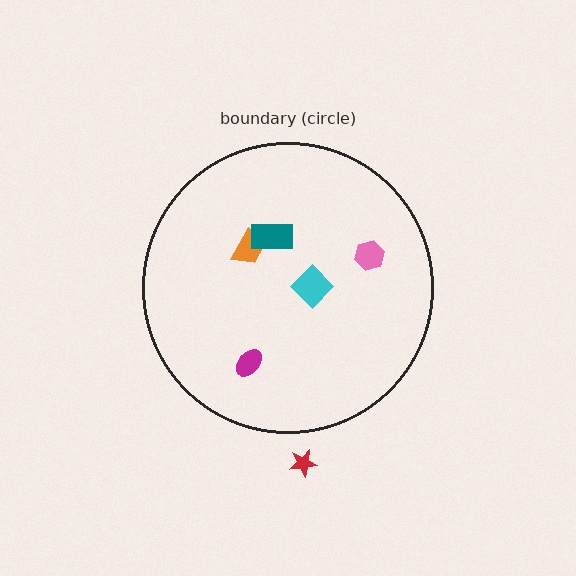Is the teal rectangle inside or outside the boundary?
Inside.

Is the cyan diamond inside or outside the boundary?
Inside.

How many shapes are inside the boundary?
5 inside, 1 outside.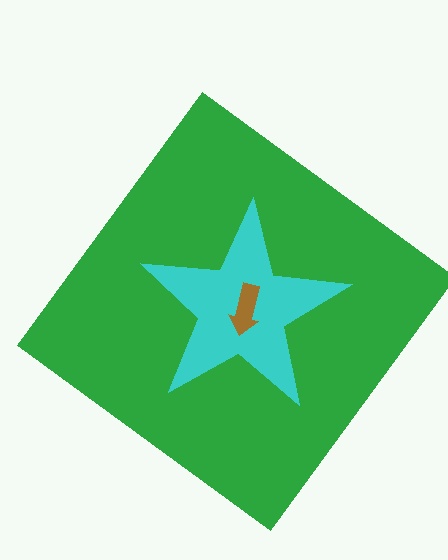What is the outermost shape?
The green diamond.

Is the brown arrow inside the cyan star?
Yes.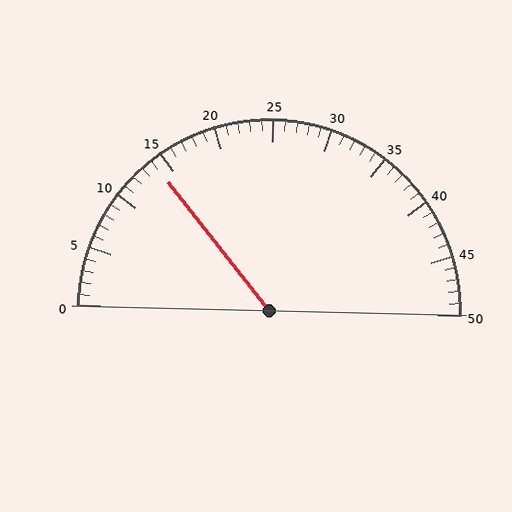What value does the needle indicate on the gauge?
The needle indicates approximately 14.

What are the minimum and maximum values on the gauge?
The gauge ranges from 0 to 50.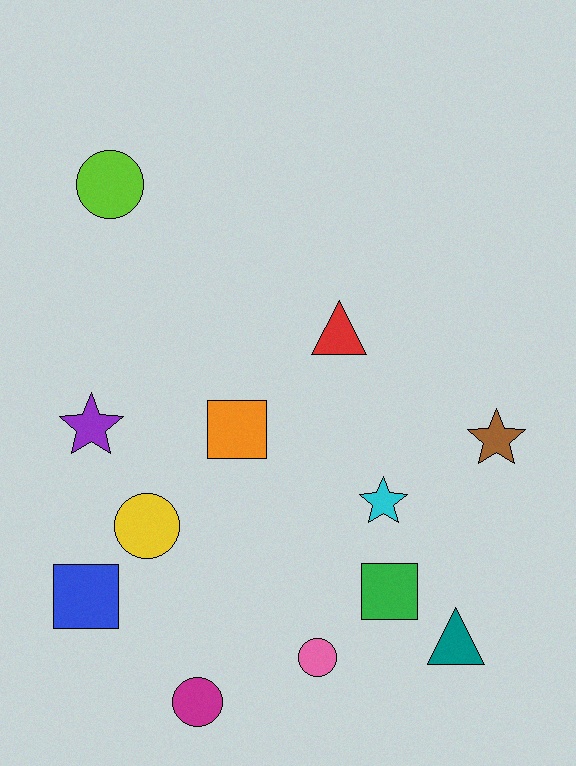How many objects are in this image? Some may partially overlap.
There are 12 objects.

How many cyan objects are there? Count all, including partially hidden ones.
There is 1 cyan object.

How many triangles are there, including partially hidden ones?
There are 2 triangles.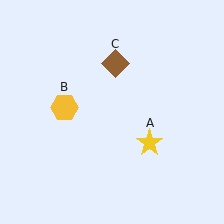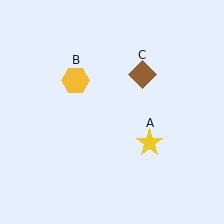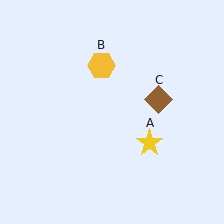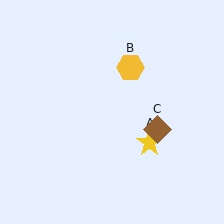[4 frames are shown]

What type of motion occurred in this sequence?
The yellow hexagon (object B), brown diamond (object C) rotated clockwise around the center of the scene.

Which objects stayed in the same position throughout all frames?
Yellow star (object A) remained stationary.